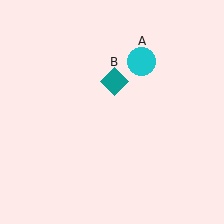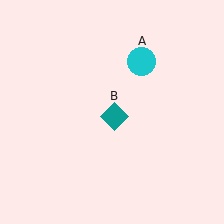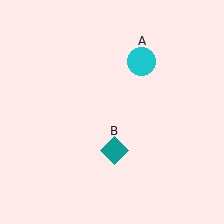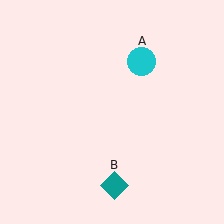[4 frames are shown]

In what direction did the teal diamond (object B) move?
The teal diamond (object B) moved down.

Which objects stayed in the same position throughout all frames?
Cyan circle (object A) remained stationary.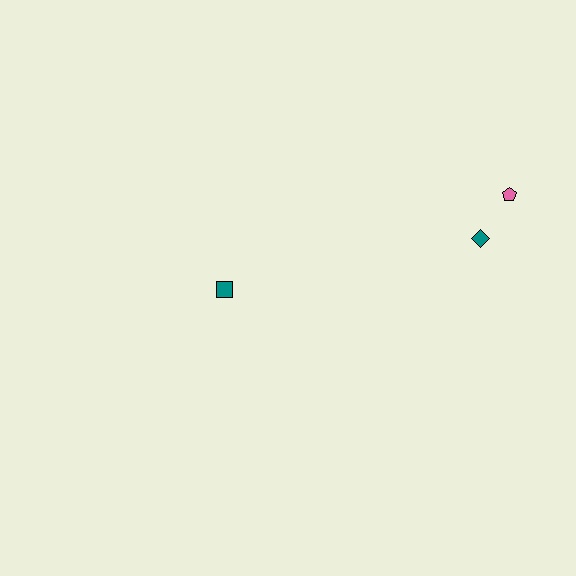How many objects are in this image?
There are 3 objects.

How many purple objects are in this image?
There are no purple objects.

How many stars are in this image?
There are no stars.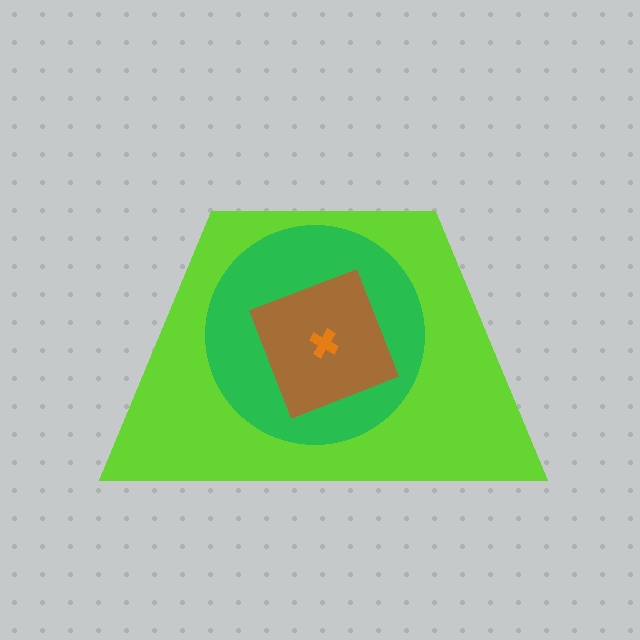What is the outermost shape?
The lime trapezoid.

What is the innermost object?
The orange cross.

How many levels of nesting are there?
4.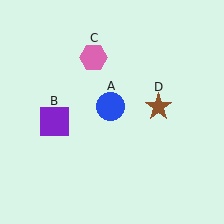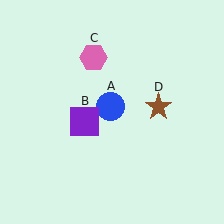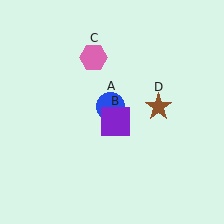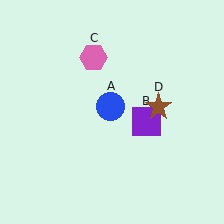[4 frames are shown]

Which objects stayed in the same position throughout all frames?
Blue circle (object A) and pink hexagon (object C) and brown star (object D) remained stationary.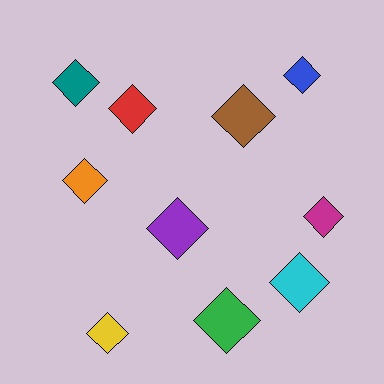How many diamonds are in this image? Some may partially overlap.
There are 10 diamonds.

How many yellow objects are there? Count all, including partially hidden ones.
There is 1 yellow object.